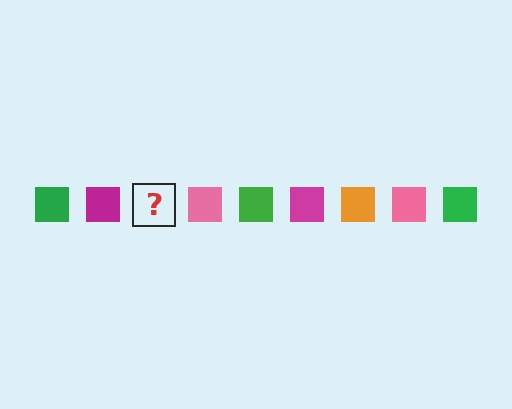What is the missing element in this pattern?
The missing element is an orange square.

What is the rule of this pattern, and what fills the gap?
The rule is that the pattern cycles through green, magenta, orange, pink squares. The gap should be filled with an orange square.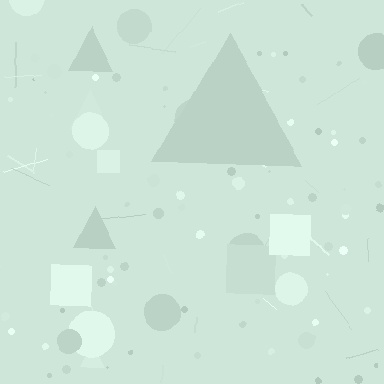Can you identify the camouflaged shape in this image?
The camouflaged shape is a triangle.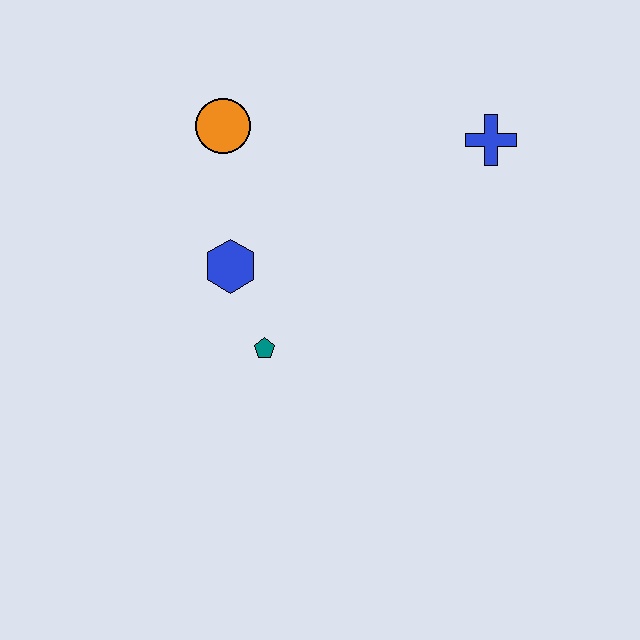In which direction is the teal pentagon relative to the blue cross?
The teal pentagon is to the left of the blue cross.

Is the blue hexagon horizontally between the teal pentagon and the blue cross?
No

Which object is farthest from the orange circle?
The blue cross is farthest from the orange circle.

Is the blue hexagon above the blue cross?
No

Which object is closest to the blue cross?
The orange circle is closest to the blue cross.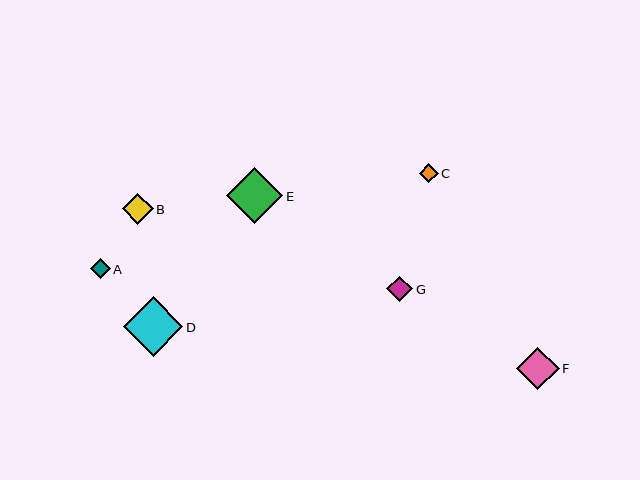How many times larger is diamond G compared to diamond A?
Diamond G is approximately 1.3 times the size of diamond A.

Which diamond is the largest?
Diamond D is the largest with a size of approximately 59 pixels.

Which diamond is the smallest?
Diamond C is the smallest with a size of approximately 19 pixels.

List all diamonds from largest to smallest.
From largest to smallest: D, E, F, B, G, A, C.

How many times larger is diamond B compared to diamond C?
Diamond B is approximately 1.6 times the size of diamond C.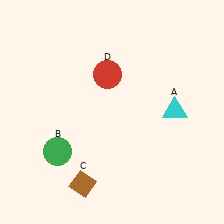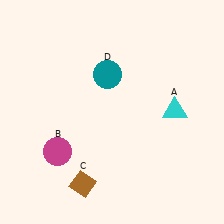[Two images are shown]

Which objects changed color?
B changed from green to magenta. D changed from red to teal.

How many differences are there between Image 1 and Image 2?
There are 2 differences between the two images.